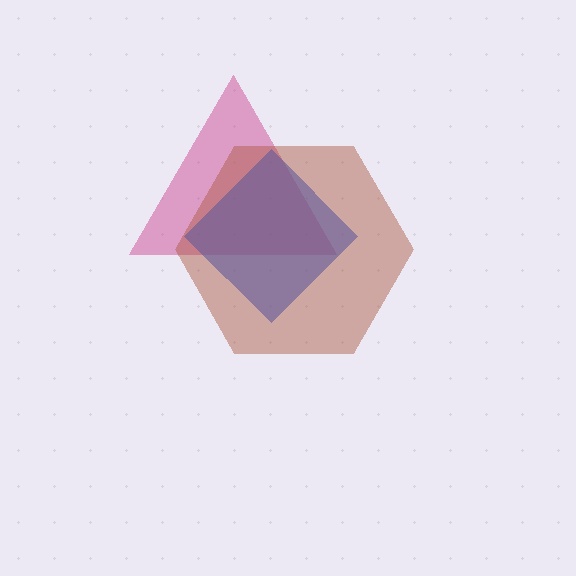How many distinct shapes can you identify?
There are 3 distinct shapes: a magenta triangle, a blue diamond, a brown hexagon.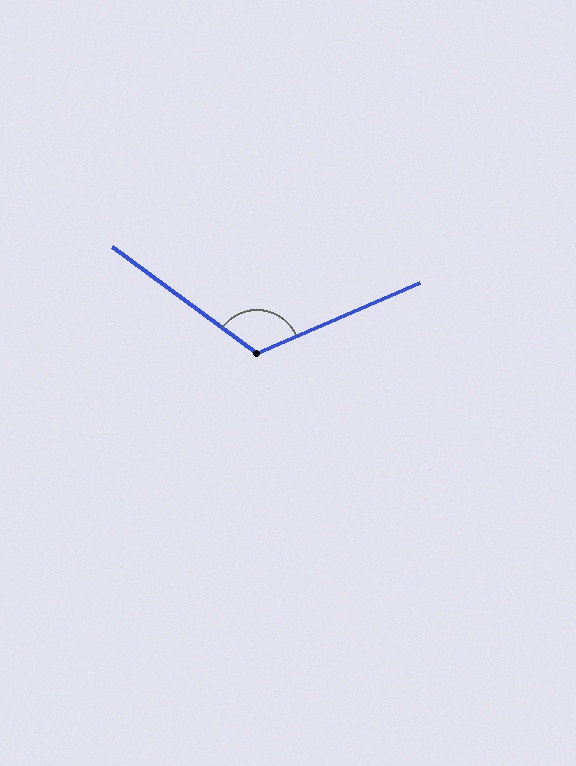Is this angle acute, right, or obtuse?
It is obtuse.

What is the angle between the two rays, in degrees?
Approximately 120 degrees.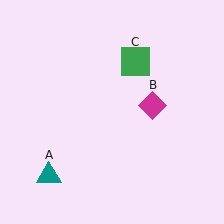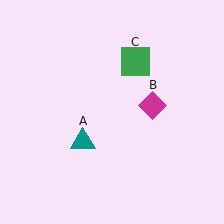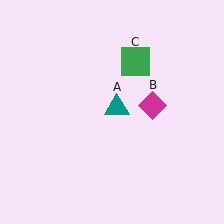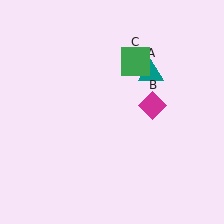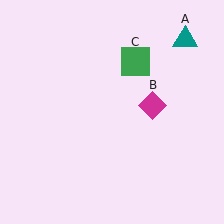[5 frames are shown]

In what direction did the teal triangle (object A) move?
The teal triangle (object A) moved up and to the right.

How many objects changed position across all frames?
1 object changed position: teal triangle (object A).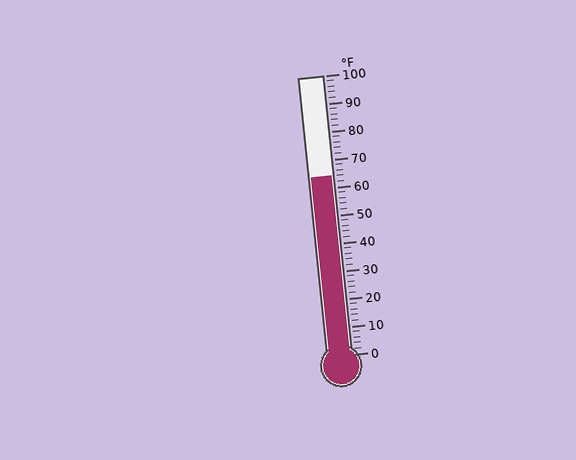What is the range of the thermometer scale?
The thermometer scale ranges from 0°F to 100°F.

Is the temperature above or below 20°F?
The temperature is above 20°F.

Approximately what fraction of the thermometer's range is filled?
The thermometer is filled to approximately 65% of its range.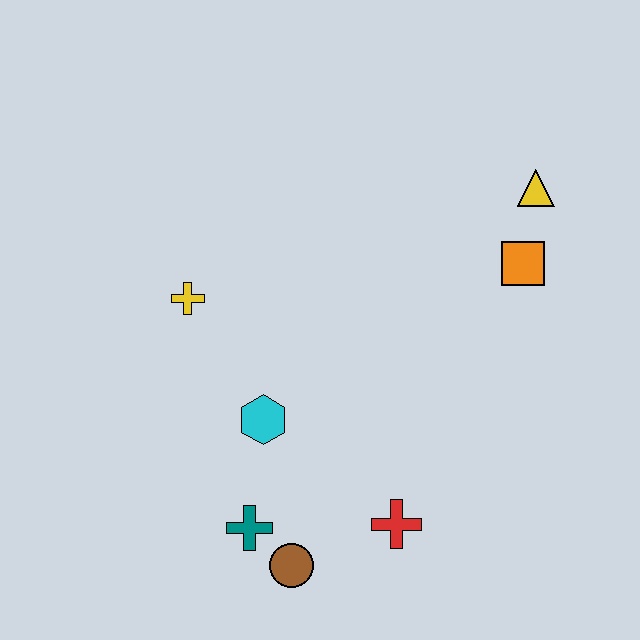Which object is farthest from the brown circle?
The yellow triangle is farthest from the brown circle.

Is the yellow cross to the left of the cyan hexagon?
Yes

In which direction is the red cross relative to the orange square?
The red cross is below the orange square.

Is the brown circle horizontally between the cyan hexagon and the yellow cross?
No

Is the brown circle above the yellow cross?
No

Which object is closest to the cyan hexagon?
The teal cross is closest to the cyan hexagon.